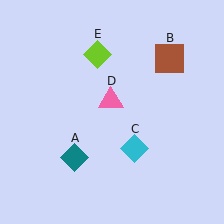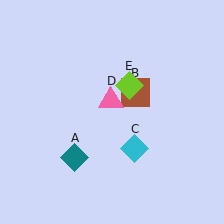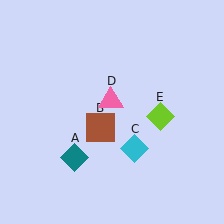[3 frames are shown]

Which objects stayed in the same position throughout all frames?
Teal diamond (object A) and cyan diamond (object C) and pink triangle (object D) remained stationary.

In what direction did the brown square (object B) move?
The brown square (object B) moved down and to the left.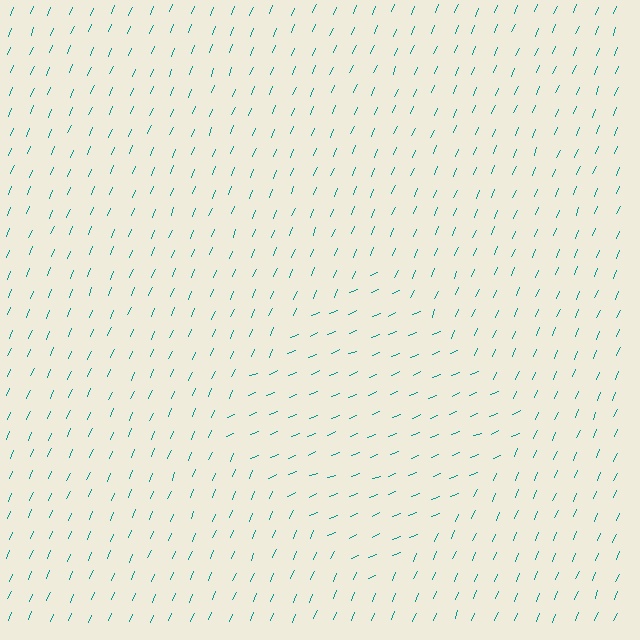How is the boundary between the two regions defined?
The boundary is defined purely by a change in line orientation (approximately 45 degrees difference). All lines are the same color and thickness.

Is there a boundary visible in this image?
Yes, there is a texture boundary formed by a change in line orientation.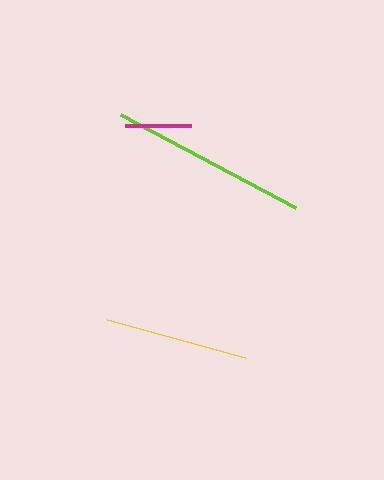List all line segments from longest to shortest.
From longest to shortest: lime, yellow, magenta.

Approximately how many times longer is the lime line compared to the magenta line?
The lime line is approximately 3.0 times the length of the magenta line.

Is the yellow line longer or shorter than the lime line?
The lime line is longer than the yellow line.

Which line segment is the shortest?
The magenta line is the shortest at approximately 65 pixels.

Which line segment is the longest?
The lime line is the longest at approximately 198 pixels.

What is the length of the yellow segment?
The yellow segment is approximately 143 pixels long.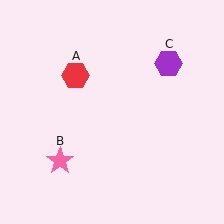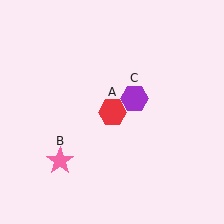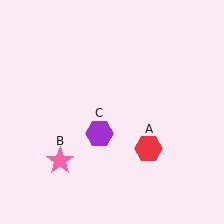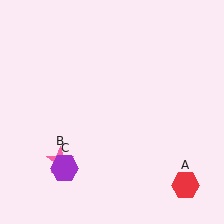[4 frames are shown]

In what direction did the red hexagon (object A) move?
The red hexagon (object A) moved down and to the right.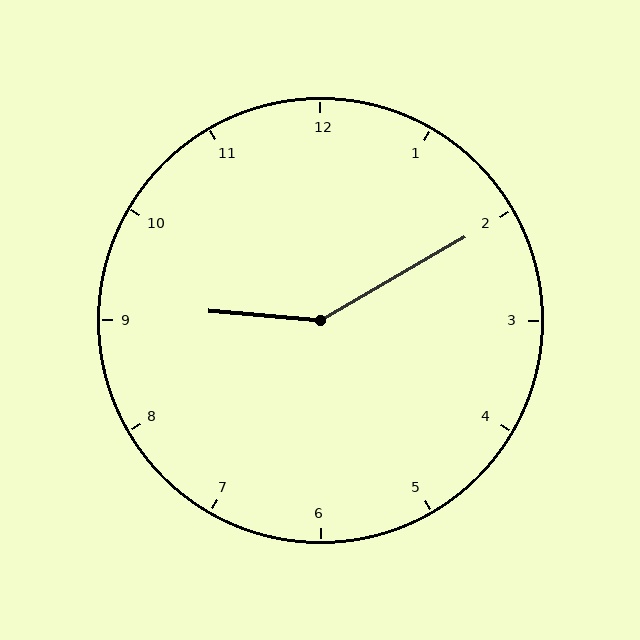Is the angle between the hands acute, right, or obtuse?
It is obtuse.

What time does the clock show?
9:10.